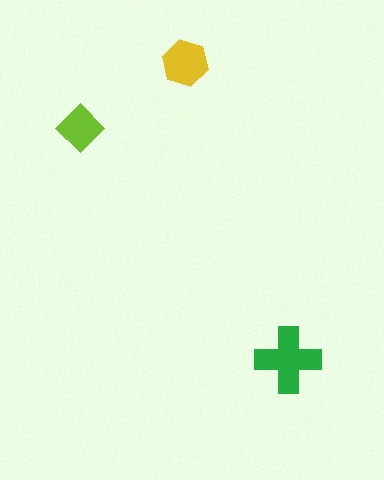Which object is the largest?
The green cross.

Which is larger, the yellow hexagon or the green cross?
The green cross.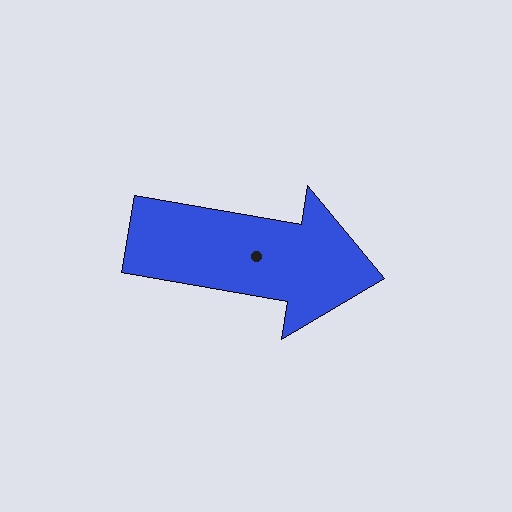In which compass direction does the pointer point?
East.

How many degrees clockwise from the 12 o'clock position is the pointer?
Approximately 100 degrees.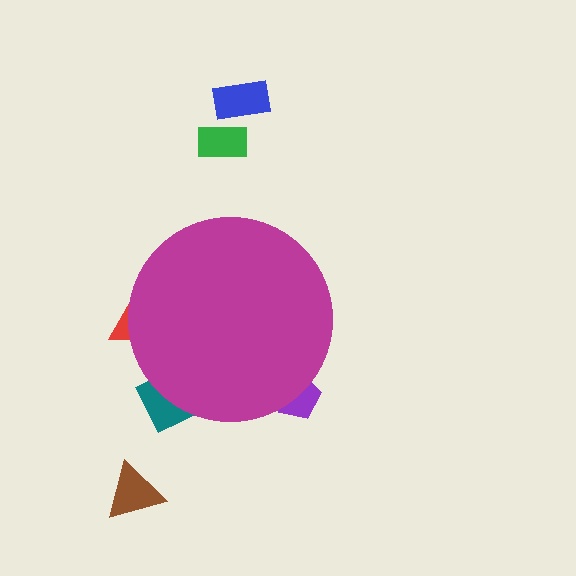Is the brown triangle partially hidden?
No, the brown triangle is fully visible.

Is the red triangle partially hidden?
Yes, the red triangle is partially hidden behind the magenta circle.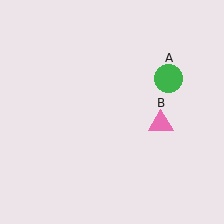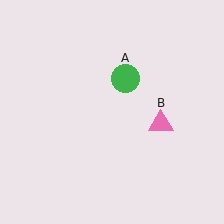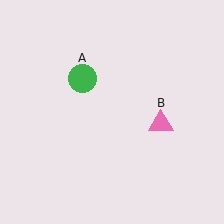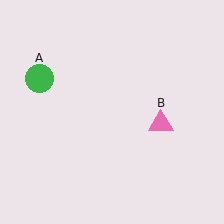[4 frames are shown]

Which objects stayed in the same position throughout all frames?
Pink triangle (object B) remained stationary.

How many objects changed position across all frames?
1 object changed position: green circle (object A).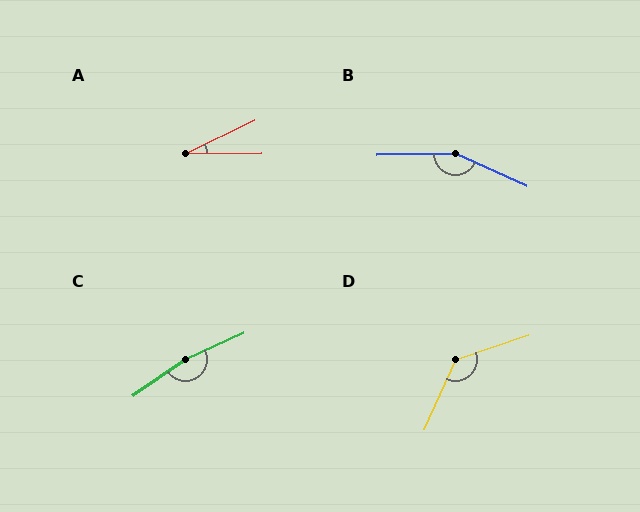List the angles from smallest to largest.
A (25°), D (132°), B (154°), C (170°).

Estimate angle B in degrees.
Approximately 154 degrees.